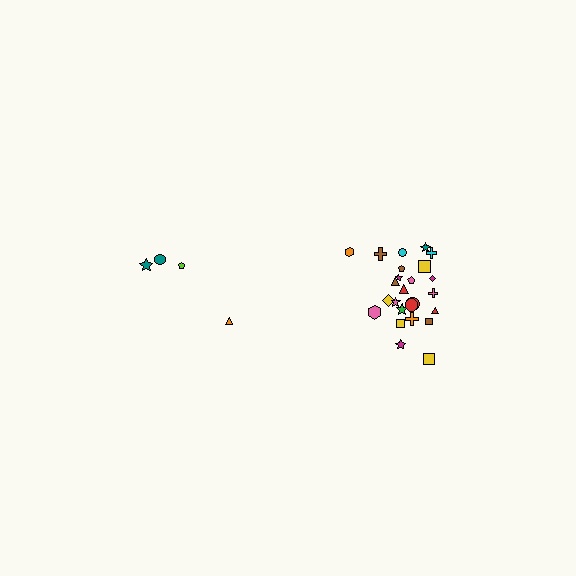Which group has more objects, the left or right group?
The right group.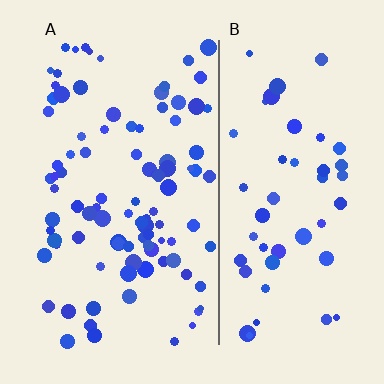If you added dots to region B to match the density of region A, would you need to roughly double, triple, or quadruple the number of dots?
Approximately double.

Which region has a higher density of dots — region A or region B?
A (the left).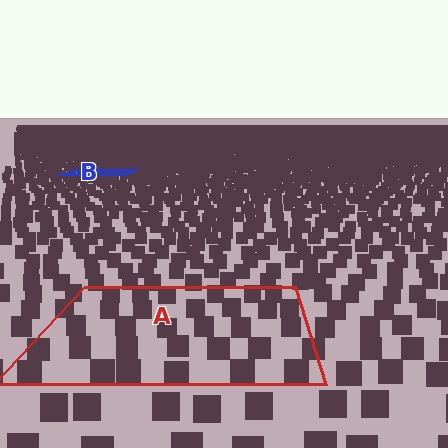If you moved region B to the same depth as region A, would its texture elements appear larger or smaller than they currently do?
They would appear larger. At a closer depth, the same texture elements are projected at a bigger on-screen size.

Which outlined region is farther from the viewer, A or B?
Region B is farther from the viewer — the texture elements inside it appear smaller and more densely packed.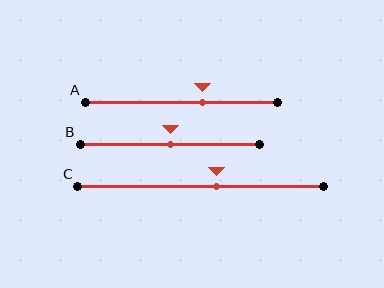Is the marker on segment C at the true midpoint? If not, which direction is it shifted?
No, the marker on segment C is shifted to the right by about 7% of the segment length.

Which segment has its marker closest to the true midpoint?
Segment B has its marker closest to the true midpoint.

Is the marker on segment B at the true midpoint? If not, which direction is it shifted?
Yes, the marker on segment B is at the true midpoint.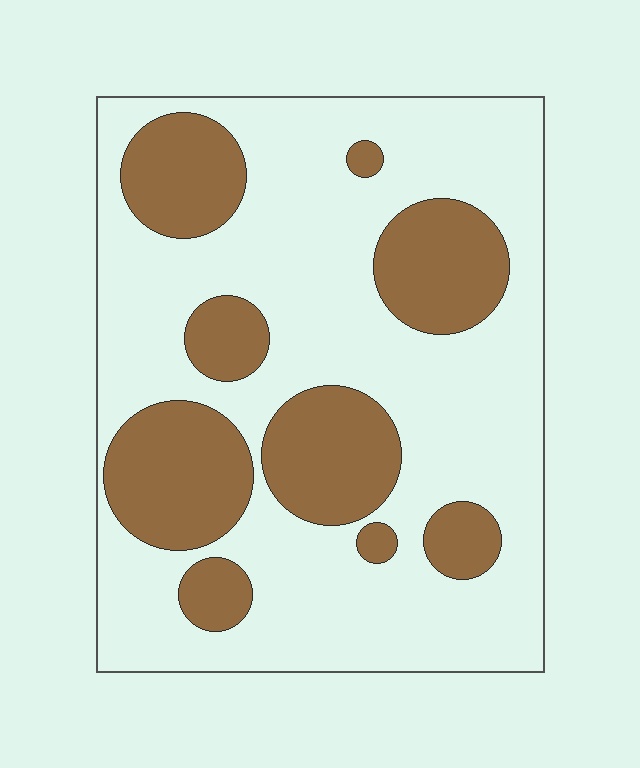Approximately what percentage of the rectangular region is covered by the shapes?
Approximately 30%.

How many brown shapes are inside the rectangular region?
9.